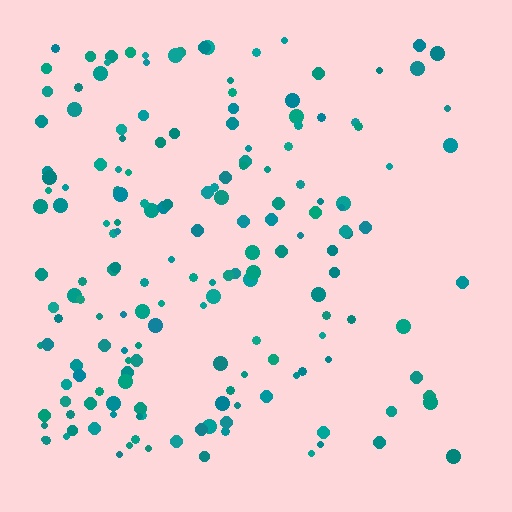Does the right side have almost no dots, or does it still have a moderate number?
Still a moderate number, just noticeably fewer than the left.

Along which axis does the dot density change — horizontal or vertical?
Horizontal.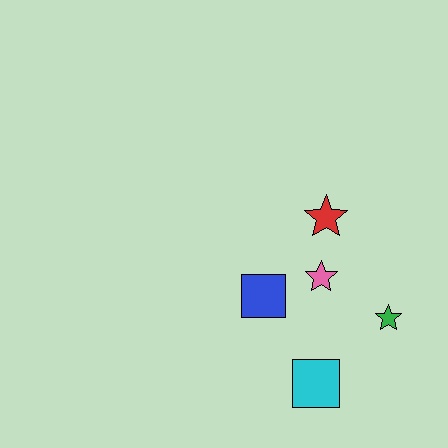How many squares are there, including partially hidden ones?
There are 2 squares.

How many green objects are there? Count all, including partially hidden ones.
There is 1 green object.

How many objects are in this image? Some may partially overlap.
There are 5 objects.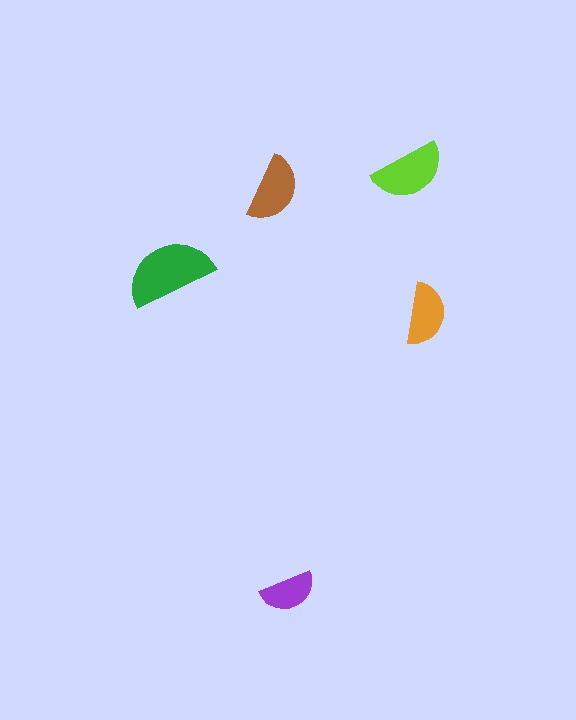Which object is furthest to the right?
The orange semicircle is rightmost.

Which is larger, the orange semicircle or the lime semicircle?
The lime one.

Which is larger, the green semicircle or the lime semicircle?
The green one.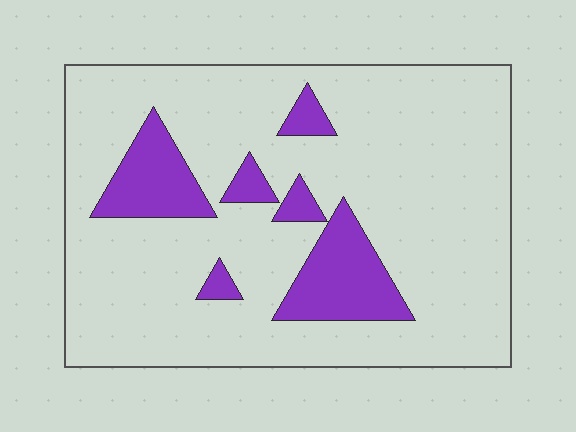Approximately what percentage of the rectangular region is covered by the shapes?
Approximately 15%.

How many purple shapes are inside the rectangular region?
6.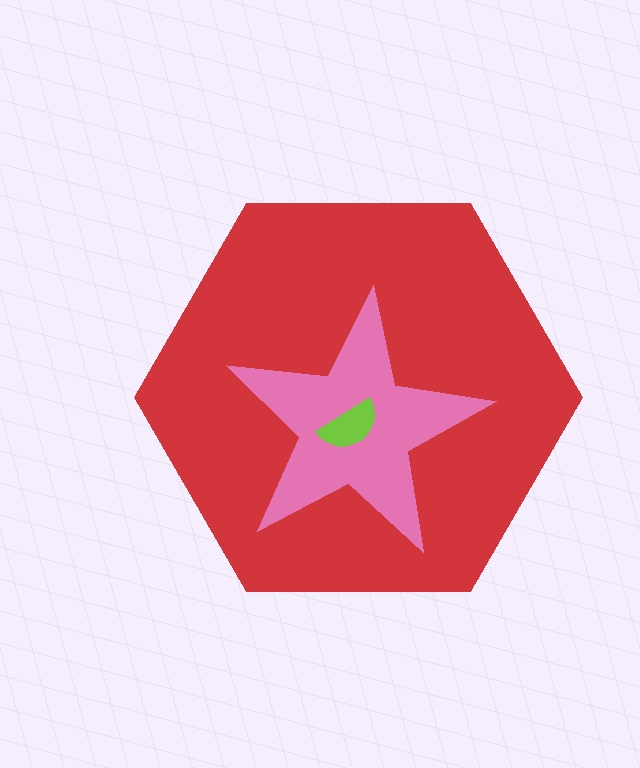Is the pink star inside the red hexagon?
Yes.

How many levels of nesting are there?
3.